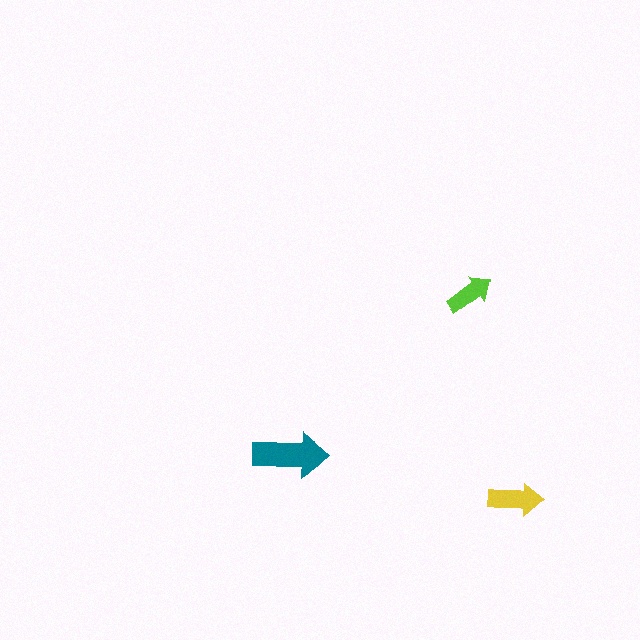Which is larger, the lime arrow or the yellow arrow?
The yellow one.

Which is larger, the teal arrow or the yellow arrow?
The teal one.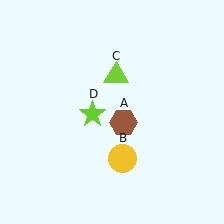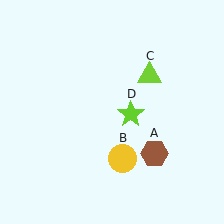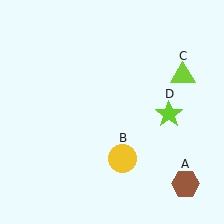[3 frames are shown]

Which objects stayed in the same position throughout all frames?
Yellow circle (object B) remained stationary.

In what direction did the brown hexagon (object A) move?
The brown hexagon (object A) moved down and to the right.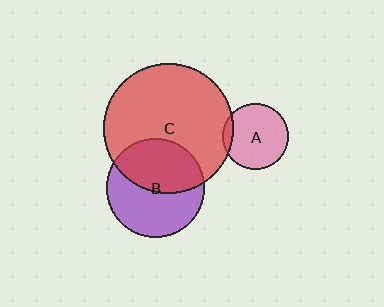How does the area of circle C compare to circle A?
Approximately 3.9 times.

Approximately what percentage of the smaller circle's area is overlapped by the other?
Approximately 45%.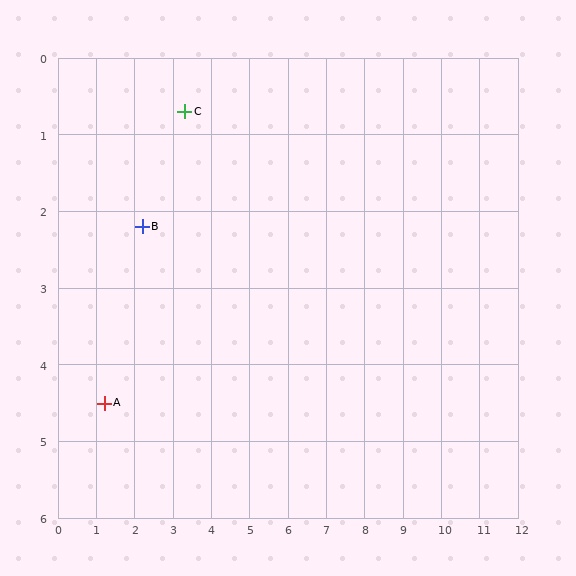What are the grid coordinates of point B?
Point B is at approximately (2.2, 2.2).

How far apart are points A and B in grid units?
Points A and B are about 2.5 grid units apart.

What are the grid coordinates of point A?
Point A is at approximately (1.2, 4.5).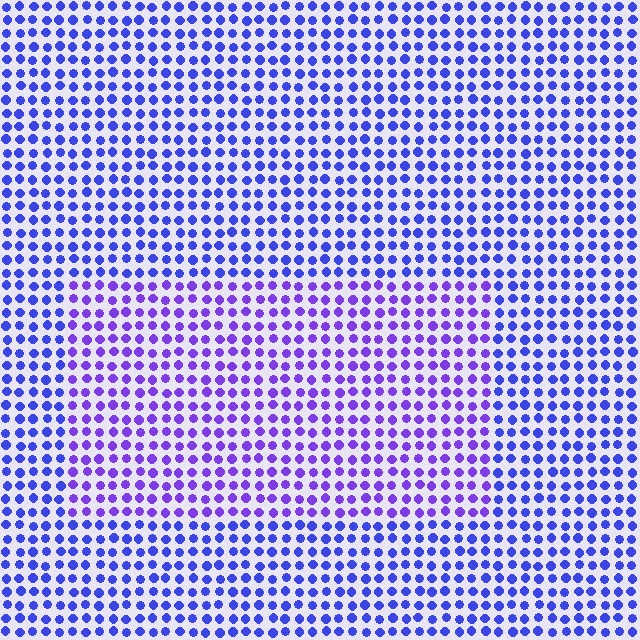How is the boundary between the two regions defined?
The boundary is defined purely by a slight shift in hue (about 27 degrees). Spacing, size, and orientation are identical on both sides.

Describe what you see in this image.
The image is filled with small blue elements in a uniform arrangement. A rectangle-shaped region is visible where the elements are tinted to a slightly different hue, forming a subtle color boundary.